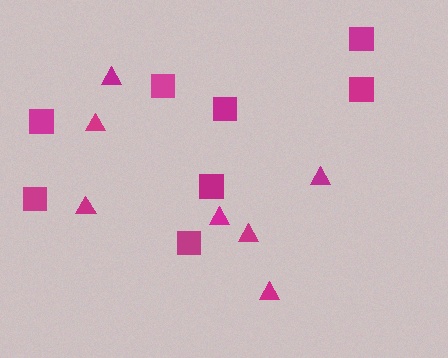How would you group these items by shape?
There are 2 groups: one group of squares (8) and one group of triangles (7).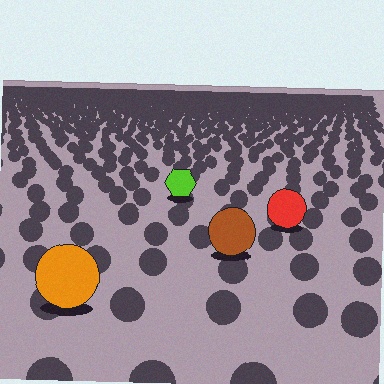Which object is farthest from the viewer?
The lime hexagon is farthest from the viewer. It appears smaller and the ground texture around it is denser.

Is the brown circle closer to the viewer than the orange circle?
No. The orange circle is closer — you can tell from the texture gradient: the ground texture is coarser near it.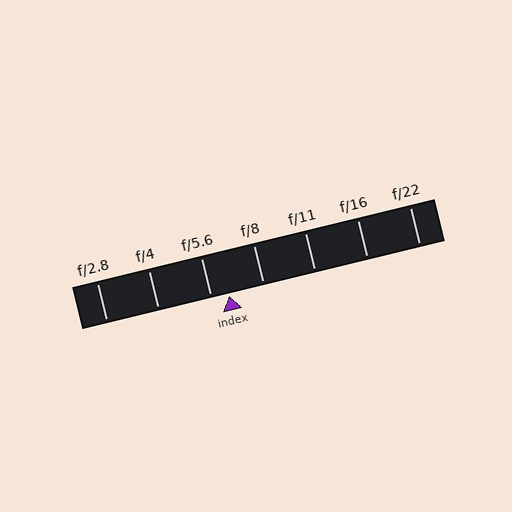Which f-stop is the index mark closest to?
The index mark is closest to f/5.6.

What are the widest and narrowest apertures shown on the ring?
The widest aperture shown is f/2.8 and the narrowest is f/22.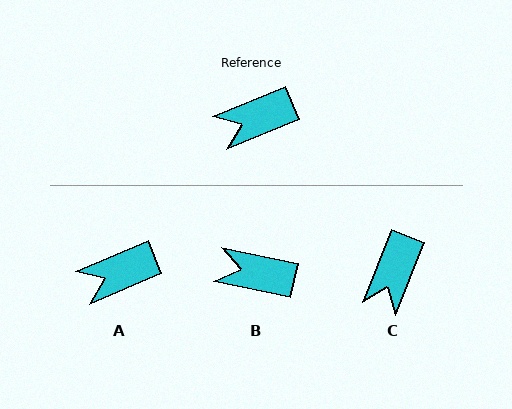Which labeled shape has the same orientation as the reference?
A.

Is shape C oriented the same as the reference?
No, it is off by about 46 degrees.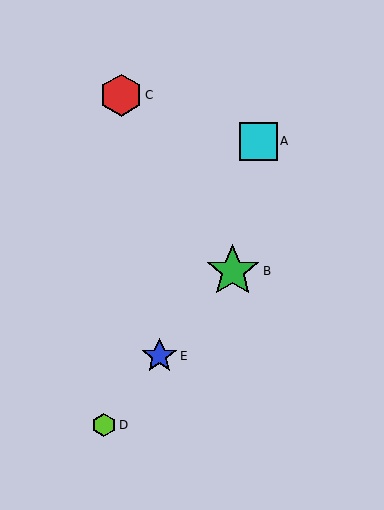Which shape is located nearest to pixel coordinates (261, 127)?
The cyan square (labeled A) at (258, 141) is nearest to that location.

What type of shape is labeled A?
Shape A is a cyan square.